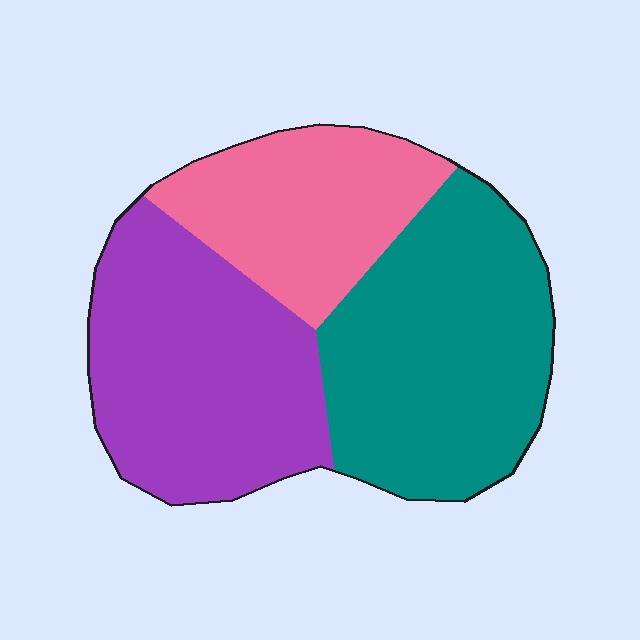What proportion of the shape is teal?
Teal covers 39% of the shape.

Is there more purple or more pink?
Purple.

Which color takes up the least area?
Pink, at roughly 25%.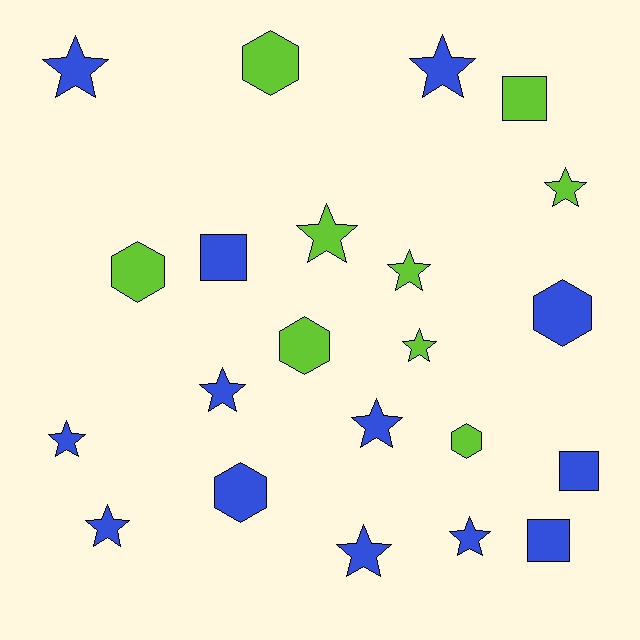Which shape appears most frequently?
Star, with 12 objects.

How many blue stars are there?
There are 8 blue stars.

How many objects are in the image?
There are 22 objects.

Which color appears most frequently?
Blue, with 13 objects.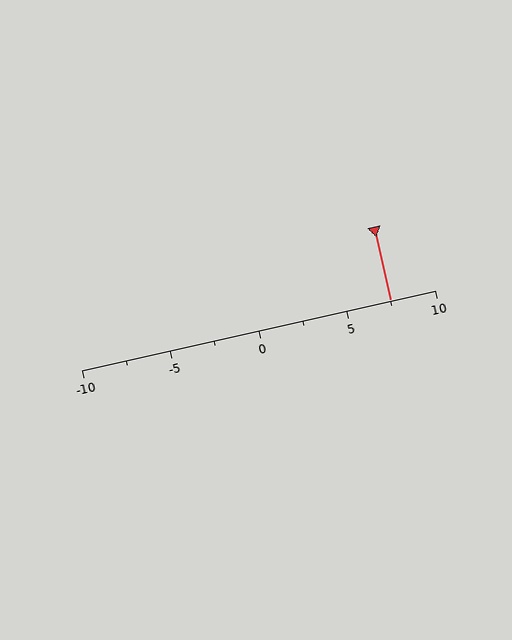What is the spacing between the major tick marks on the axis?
The major ticks are spaced 5 apart.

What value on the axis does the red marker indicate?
The marker indicates approximately 7.5.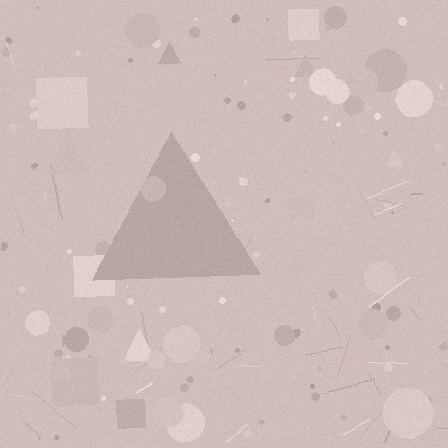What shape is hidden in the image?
A triangle is hidden in the image.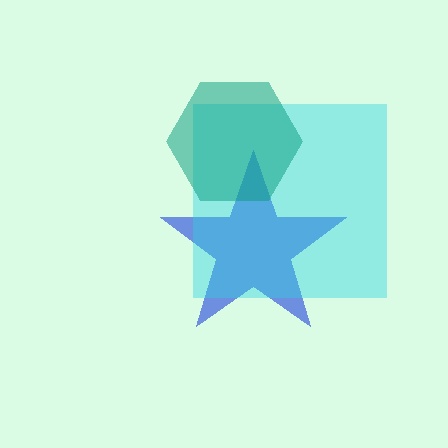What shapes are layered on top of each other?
The layered shapes are: a blue star, a cyan square, a teal hexagon.